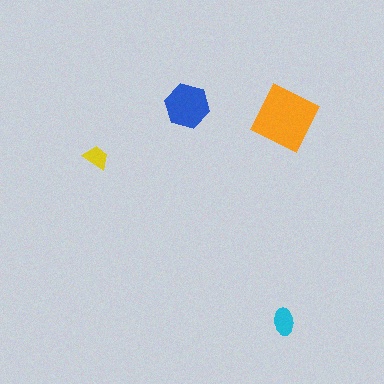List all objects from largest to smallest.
The orange square, the blue hexagon, the cyan ellipse, the yellow trapezoid.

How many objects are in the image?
There are 4 objects in the image.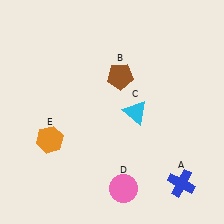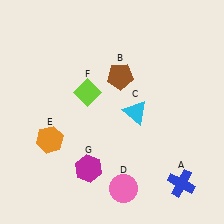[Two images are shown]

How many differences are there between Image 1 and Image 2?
There are 2 differences between the two images.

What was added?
A lime diamond (F), a magenta hexagon (G) were added in Image 2.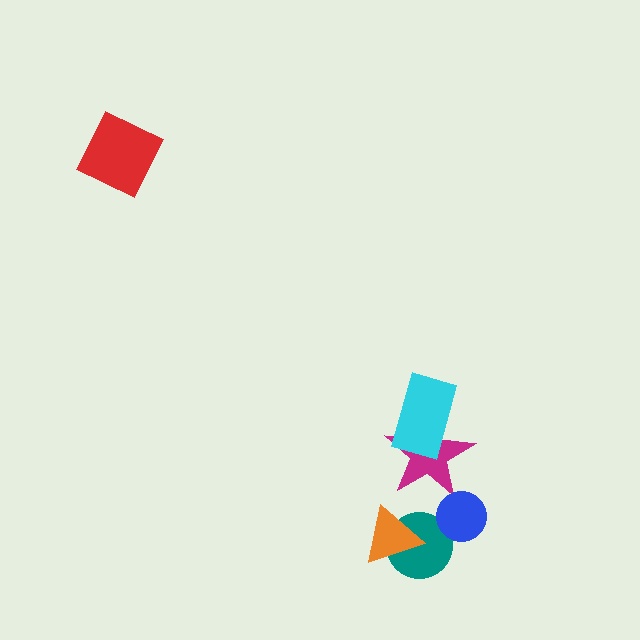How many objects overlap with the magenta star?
1 object overlaps with the magenta star.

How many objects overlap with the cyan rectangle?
1 object overlaps with the cyan rectangle.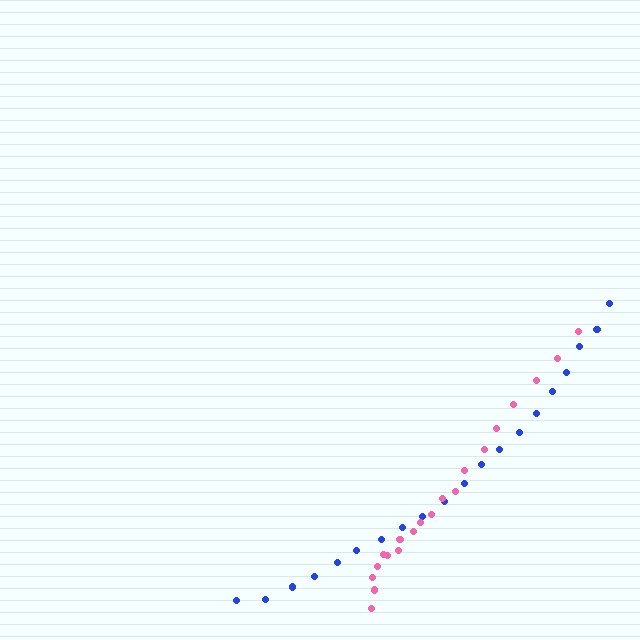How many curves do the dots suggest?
There are 2 distinct paths.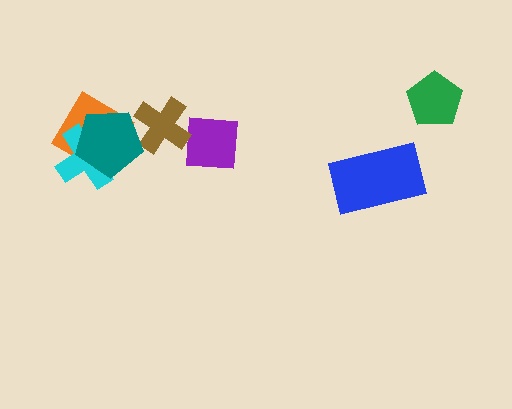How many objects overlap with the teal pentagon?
3 objects overlap with the teal pentagon.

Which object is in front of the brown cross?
The teal pentagon is in front of the brown cross.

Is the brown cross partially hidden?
Yes, it is partially covered by another shape.